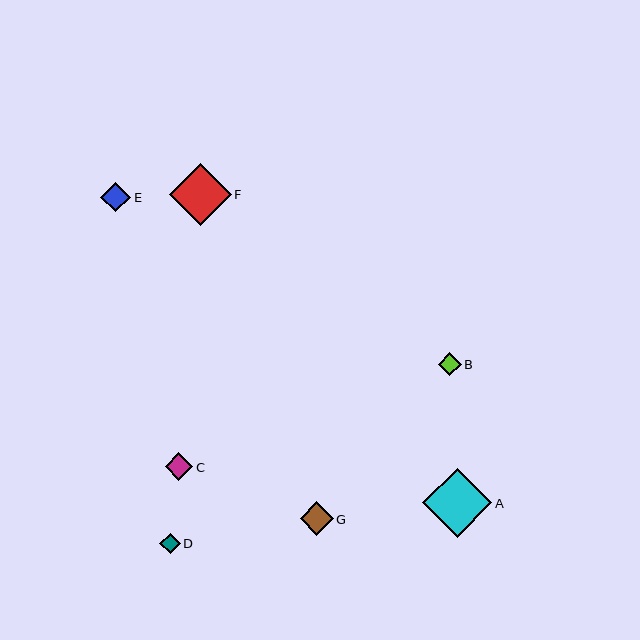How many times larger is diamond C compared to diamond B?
Diamond C is approximately 1.2 times the size of diamond B.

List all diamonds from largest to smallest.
From largest to smallest: A, F, G, E, C, B, D.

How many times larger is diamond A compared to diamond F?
Diamond A is approximately 1.1 times the size of diamond F.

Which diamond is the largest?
Diamond A is the largest with a size of approximately 69 pixels.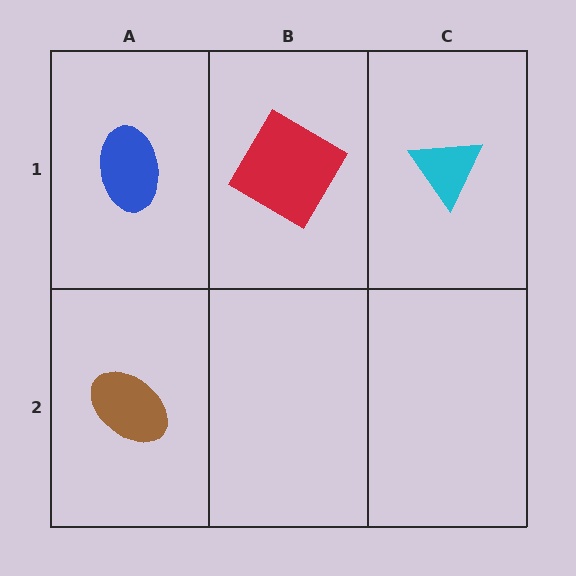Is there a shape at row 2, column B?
No, that cell is empty.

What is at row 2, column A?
A brown ellipse.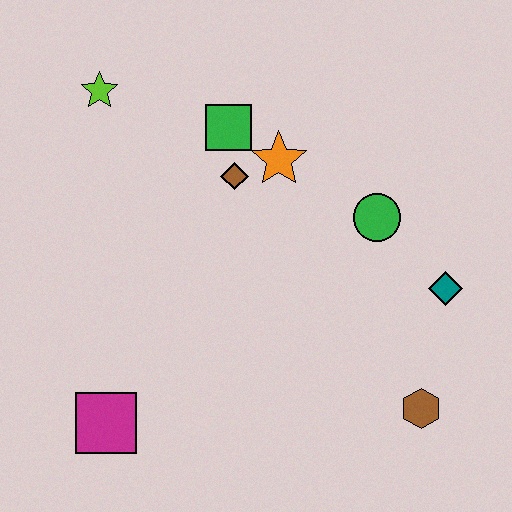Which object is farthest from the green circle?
The magenta square is farthest from the green circle.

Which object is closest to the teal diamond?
The green circle is closest to the teal diamond.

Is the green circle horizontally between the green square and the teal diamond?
Yes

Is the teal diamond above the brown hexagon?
Yes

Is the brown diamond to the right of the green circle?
No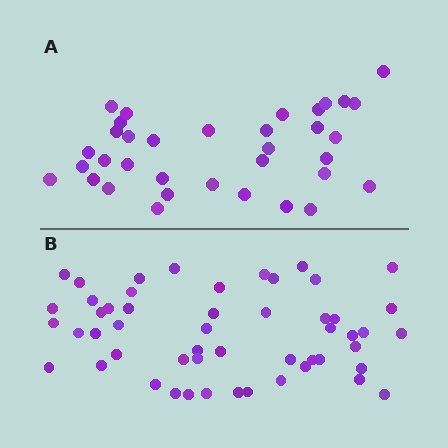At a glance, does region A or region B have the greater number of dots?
Region B (the bottom region) has more dots.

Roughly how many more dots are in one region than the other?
Region B has approximately 15 more dots than region A.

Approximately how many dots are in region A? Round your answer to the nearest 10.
About 40 dots. (The exact count is 35, which rounds to 40.)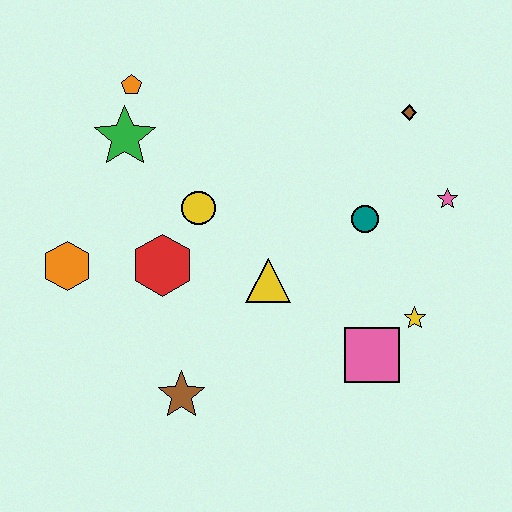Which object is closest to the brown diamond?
The pink star is closest to the brown diamond.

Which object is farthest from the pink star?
The orange hexagon is farthest from the pink star.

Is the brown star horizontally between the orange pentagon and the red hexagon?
No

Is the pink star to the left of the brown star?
No